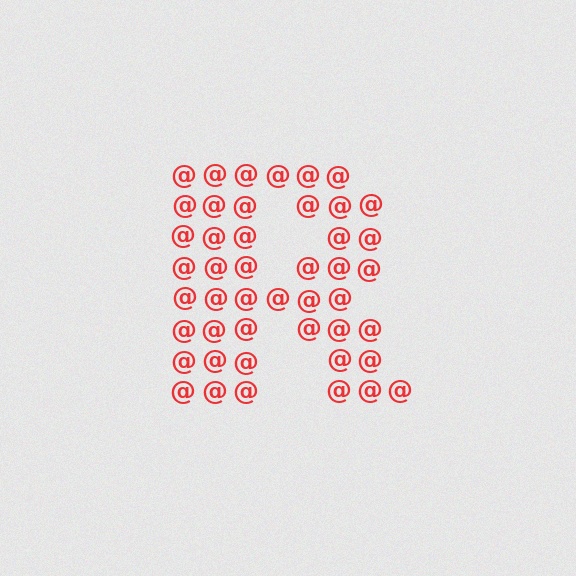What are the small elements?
The small elements are at signs.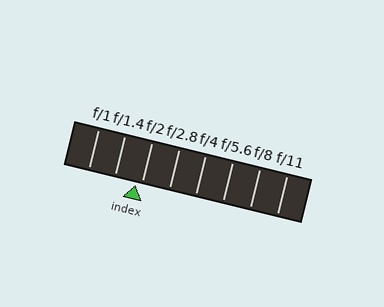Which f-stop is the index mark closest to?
The index mark is closest to f/2.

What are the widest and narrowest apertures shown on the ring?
The widest aperture shown is f/1 and the narrowest is f/11.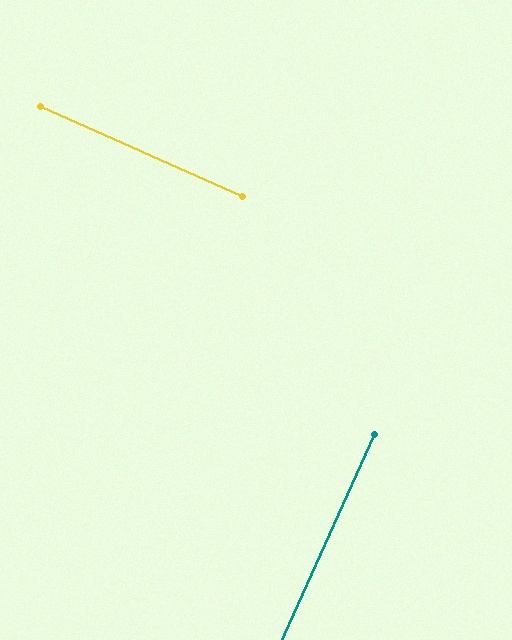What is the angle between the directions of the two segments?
Approximately 90 degrees.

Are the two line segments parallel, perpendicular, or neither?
Perpendicular — they meet at approximately 90°.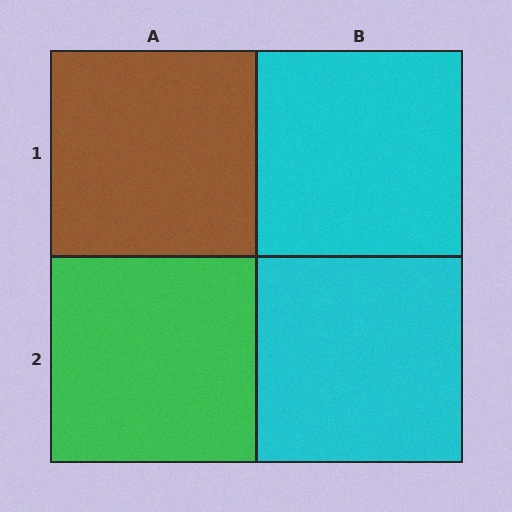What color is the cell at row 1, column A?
Brown.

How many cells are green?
1 cell is green.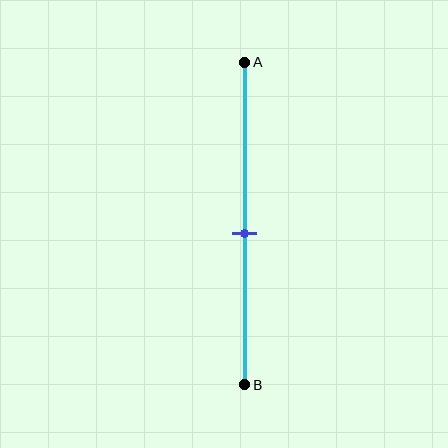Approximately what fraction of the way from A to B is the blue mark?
The blue mark is approximately 55% of the way from A to B.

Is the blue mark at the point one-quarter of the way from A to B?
No, the mark is at about 55% from A, not at the 25% one-quarter point.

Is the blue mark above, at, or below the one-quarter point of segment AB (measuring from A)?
The blue mark is below the one-quarter point of segment AB.